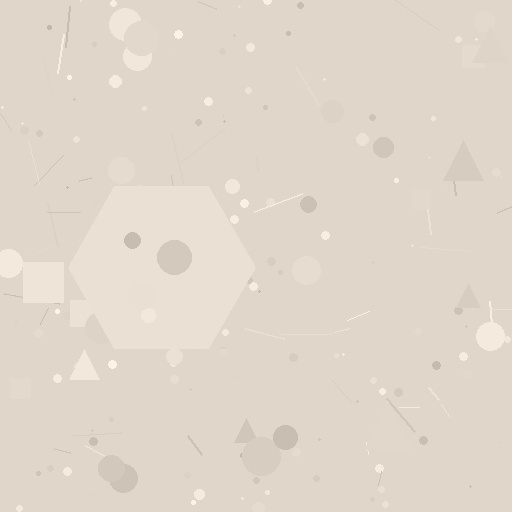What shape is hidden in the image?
A hexagon is hidden in the image.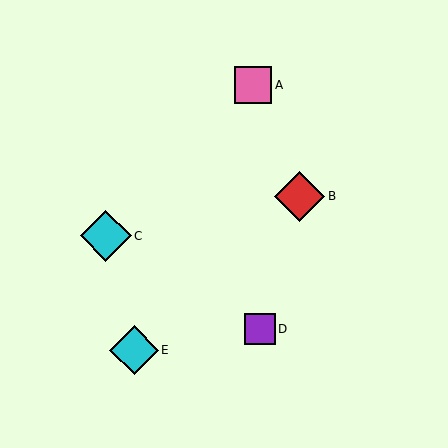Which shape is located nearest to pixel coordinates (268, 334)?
The purple square (labeled D) at (260, 329) is nearest to that location.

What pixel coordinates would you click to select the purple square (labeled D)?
Click at (260, 329) to select the purple square D.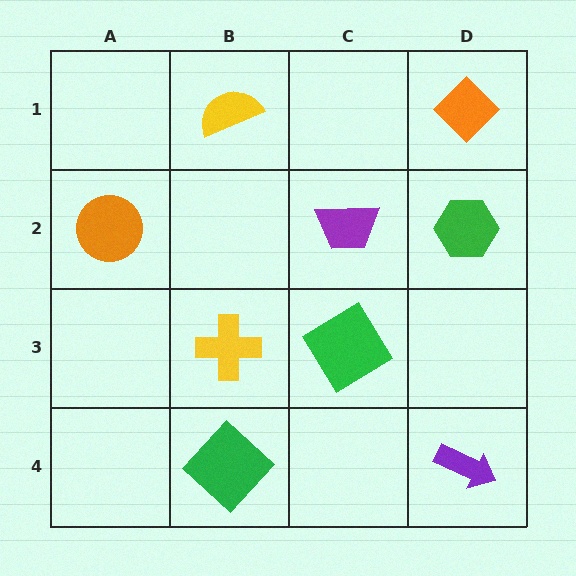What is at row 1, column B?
A yellow semicircle.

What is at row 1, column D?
An orange diamond.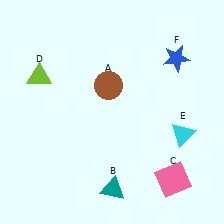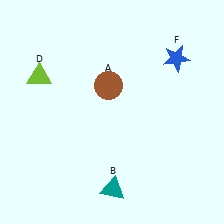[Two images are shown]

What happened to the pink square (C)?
The pink square (C) was removed in Image 2. It was in the bottom-right area of Image 1.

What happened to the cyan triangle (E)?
The cyan triangle (E) was removed in Image 2. It was in the bottom-right area of Image 1.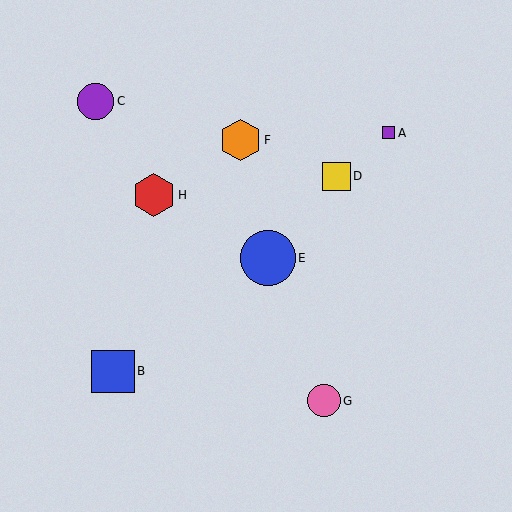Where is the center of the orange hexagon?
The center of the orange hexagon is at (240, 140).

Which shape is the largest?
The blue circle (labeled E) is the largest.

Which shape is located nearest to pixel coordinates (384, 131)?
The purple square (labeled A) at (388, 133) is nearest to that location.